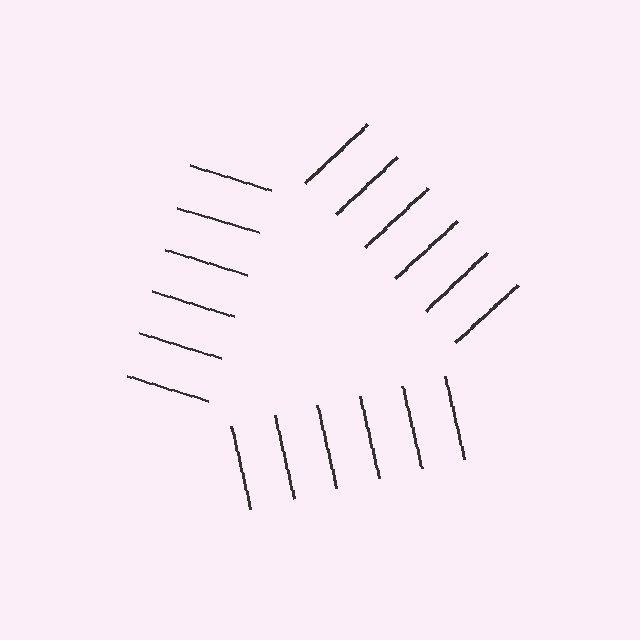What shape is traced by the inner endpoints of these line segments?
An illusory triangle — the line segments terminate on its edges but no continuous stroke is drawn.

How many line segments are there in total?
18 — 6 along each of the 3 edges.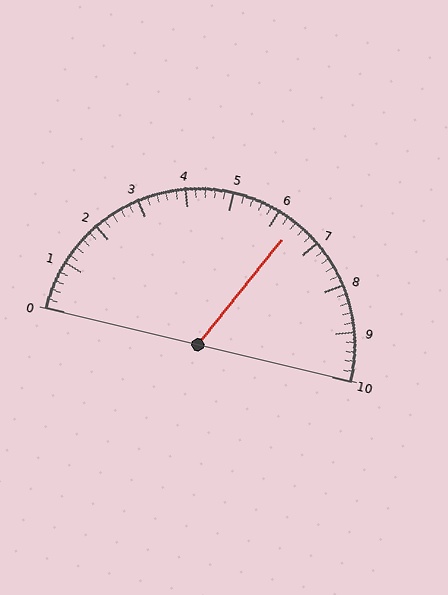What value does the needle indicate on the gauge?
The needle indicates approximately 6.4.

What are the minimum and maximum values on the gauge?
The gauge ranges from 0 to 10.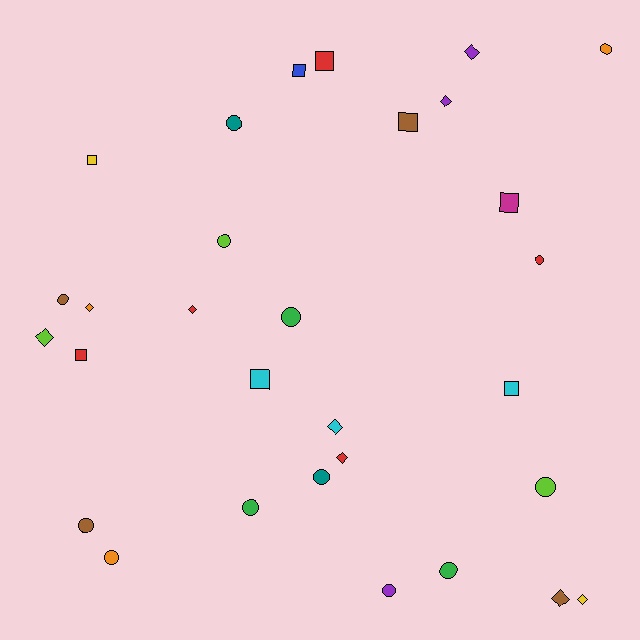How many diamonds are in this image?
There are 9 diamonds.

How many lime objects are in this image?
There are 3 lime objects.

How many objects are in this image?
There are 30 objects.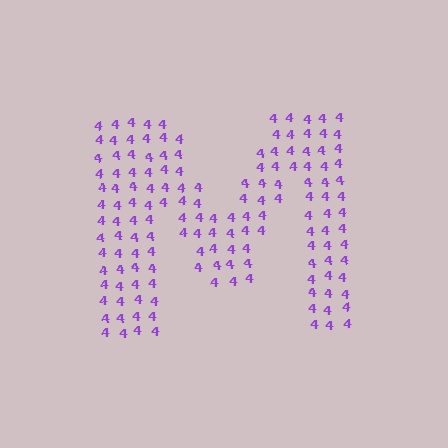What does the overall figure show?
The overall figure shows the letter M.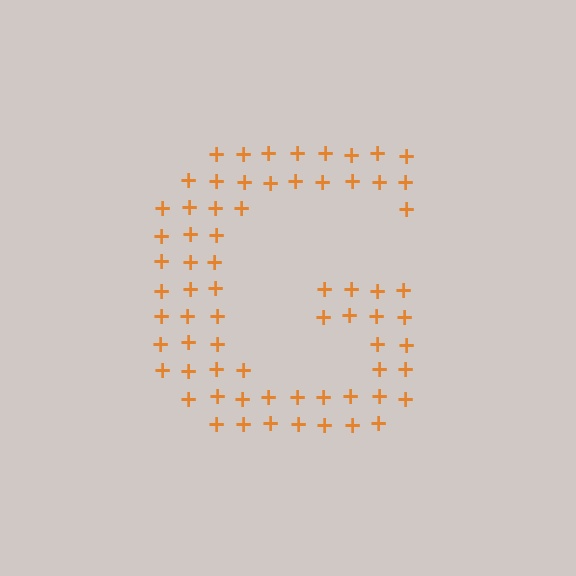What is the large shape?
The large shape is the letter G.